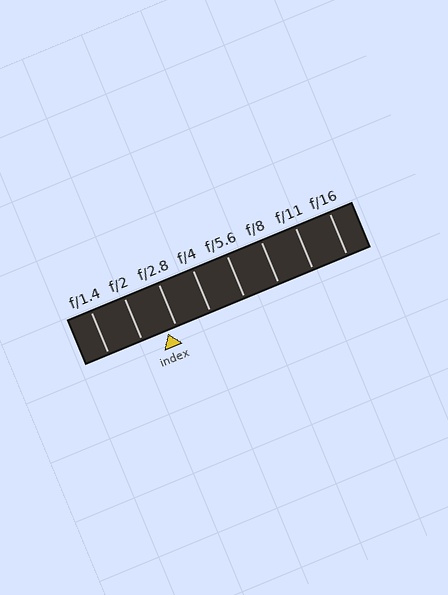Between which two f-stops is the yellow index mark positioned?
The index mark is between f/2 and f/2.8.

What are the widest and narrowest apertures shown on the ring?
The widest aperture shown is f/1.4 and the narrowest is f/16.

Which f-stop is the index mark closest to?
The index mark is closest to f/2.8.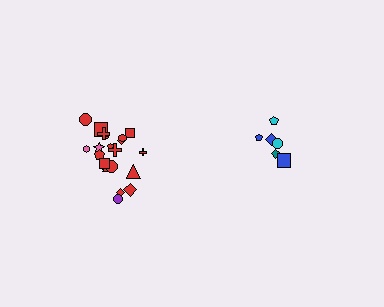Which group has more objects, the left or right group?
The left group.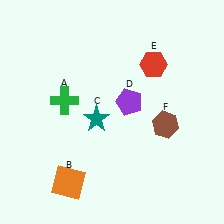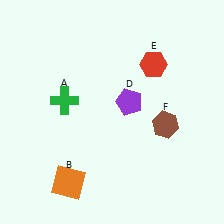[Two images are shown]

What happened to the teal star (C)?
The teal star (C) was removed in Image 2. It was in the bottom-left area of Image 1.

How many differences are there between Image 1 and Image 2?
There is 1 difference between the two images.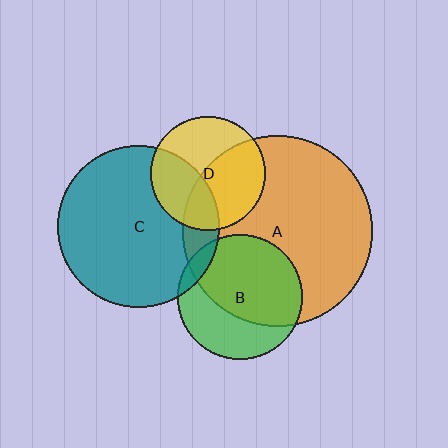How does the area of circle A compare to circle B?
Approximately 2.3 times.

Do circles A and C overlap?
Yes.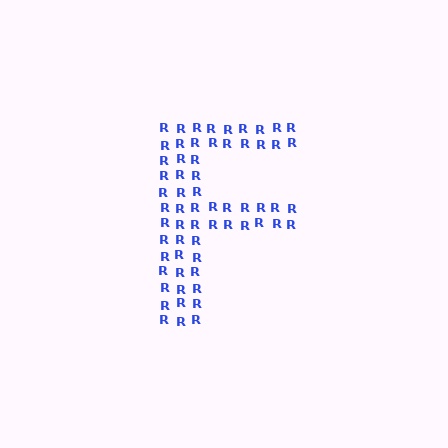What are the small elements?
The small elements are letter R's.